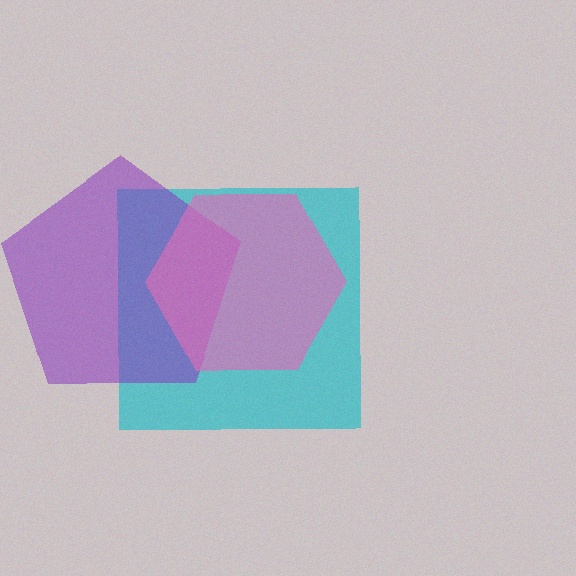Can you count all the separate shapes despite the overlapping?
Yes, there are 3 separate shapes.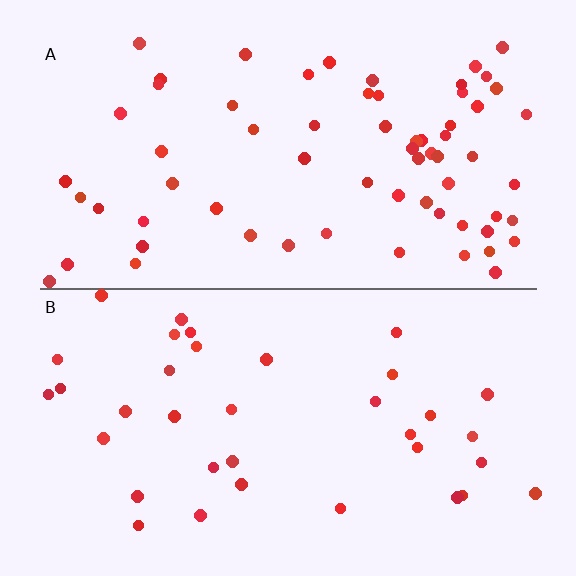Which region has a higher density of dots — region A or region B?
A (the top).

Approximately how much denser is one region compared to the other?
Approximately 1.8× — region A over region B.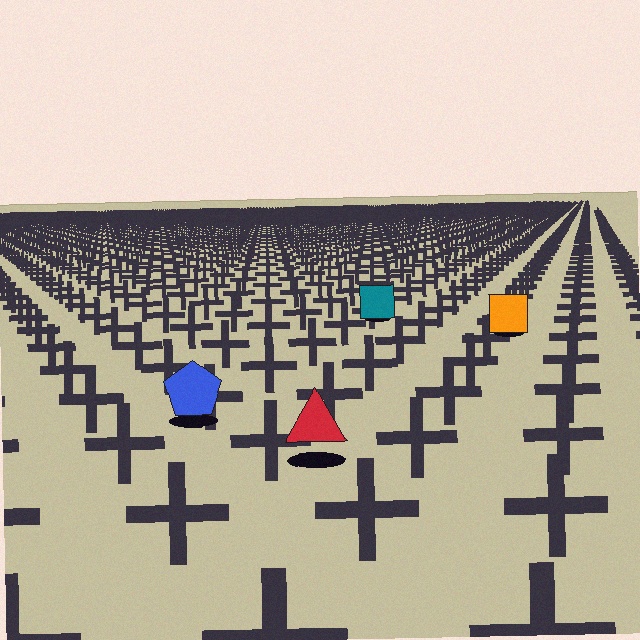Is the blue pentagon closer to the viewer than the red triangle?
No. The red triangle is closer — you can tell from the texture gradient: the ground texture is coarser near it.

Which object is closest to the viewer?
The red triangle is closest. The texture marks near it are larger and more spread out.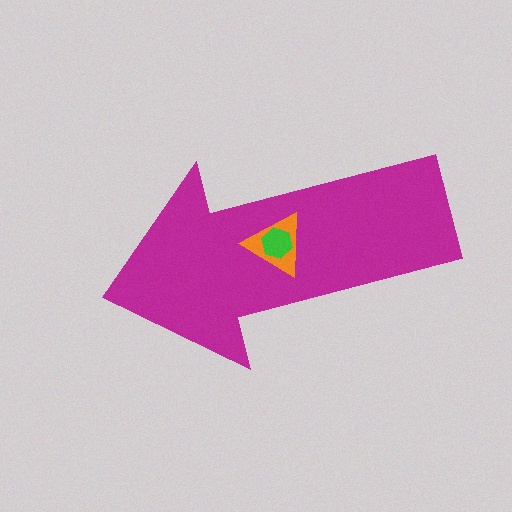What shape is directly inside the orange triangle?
The green hexagon.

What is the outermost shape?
The magenta arrow.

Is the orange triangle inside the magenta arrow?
Yes.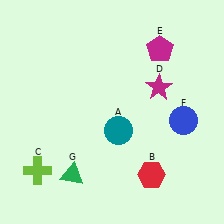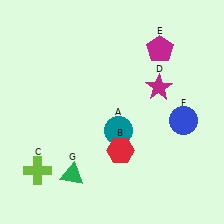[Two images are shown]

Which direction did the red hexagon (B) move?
The red hexagon (B) moved left.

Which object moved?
The red hexagon (B) moved left.